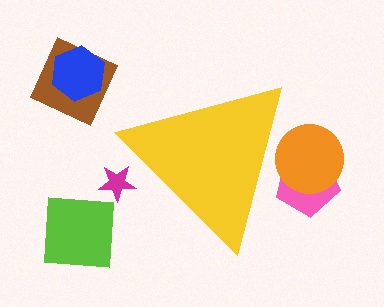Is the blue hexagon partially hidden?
No, the blue hexagon is fully visible.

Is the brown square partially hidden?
No, the brown square is fully visible.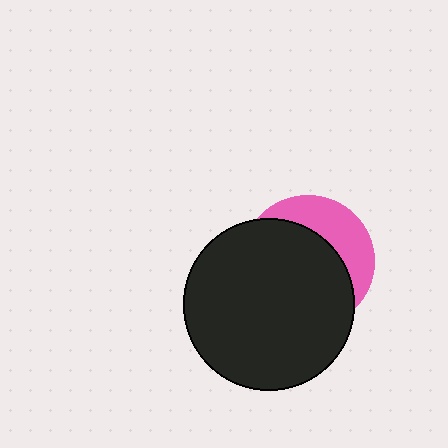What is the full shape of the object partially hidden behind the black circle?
The partially hidden object is a pink circle.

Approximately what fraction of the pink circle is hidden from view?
Roughly 68% of the pink circle is hidden behind the black circle.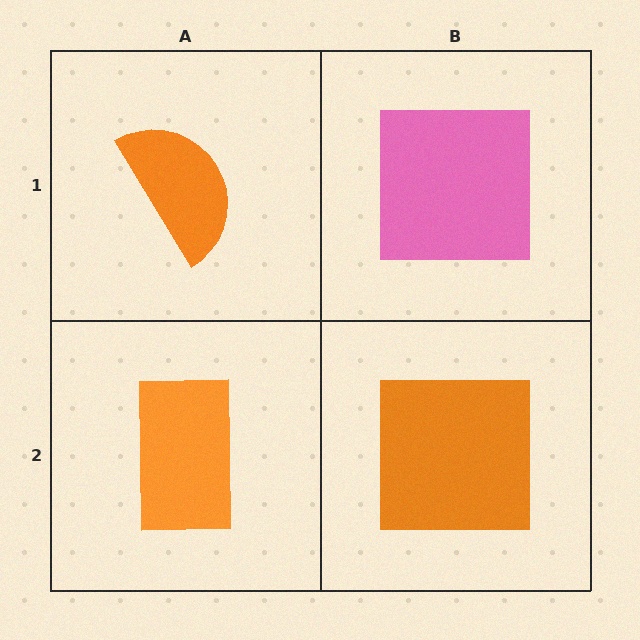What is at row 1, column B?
A pink square.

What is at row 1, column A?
An orange semicircle.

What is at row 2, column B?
An orange square.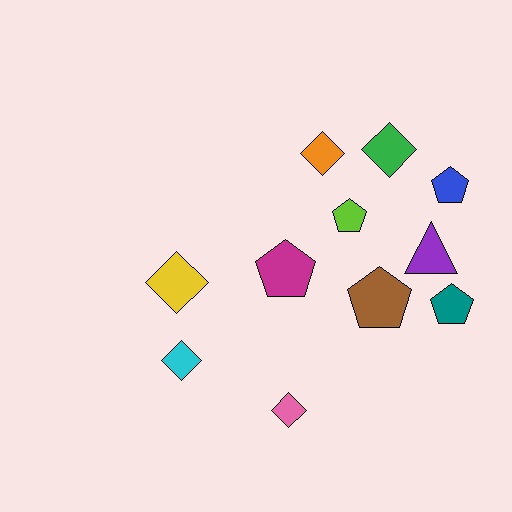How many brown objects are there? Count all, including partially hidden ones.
There is 1 brown object.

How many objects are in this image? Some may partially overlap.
There are 11 objects.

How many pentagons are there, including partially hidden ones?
There are 5 pentagons.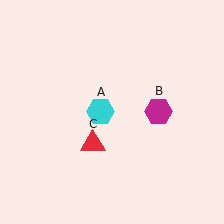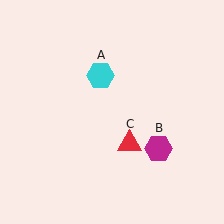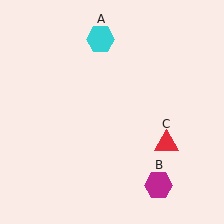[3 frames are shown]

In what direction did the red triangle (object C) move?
The red triangle (object C) moved right.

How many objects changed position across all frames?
3 objects changed position: cyan hexagon (object A), magenta hexagon (object B), red triangle (object C).